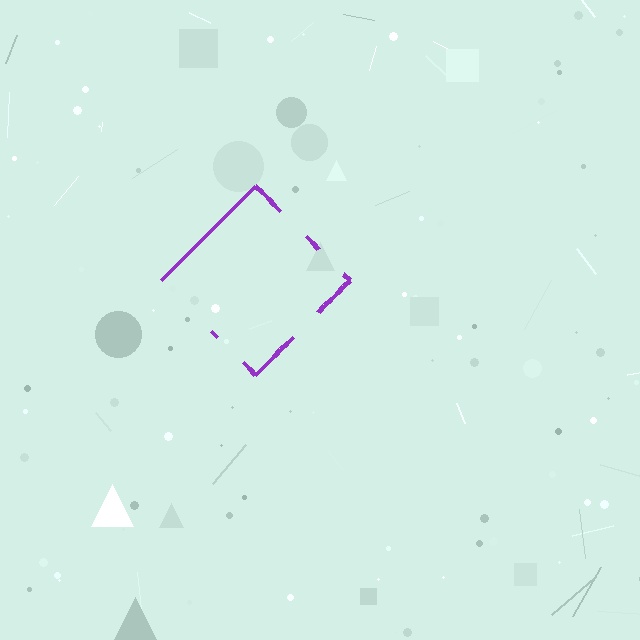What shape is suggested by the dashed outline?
The dashed outline suggests a diamond.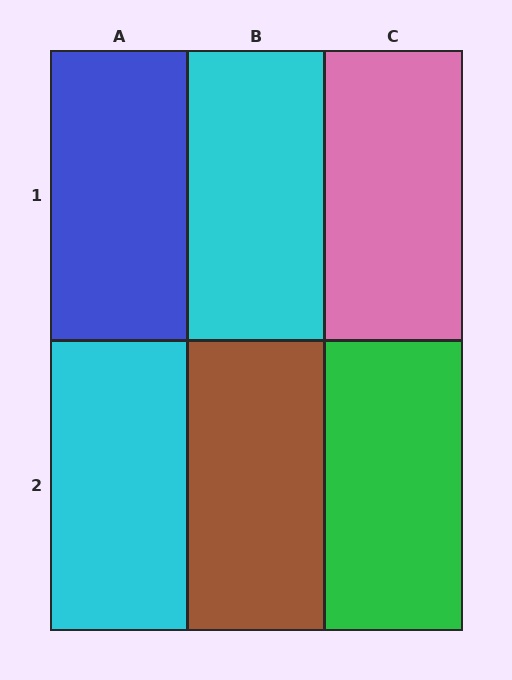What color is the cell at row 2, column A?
Cyan.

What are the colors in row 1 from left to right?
Blue, cyan, pink.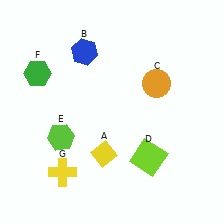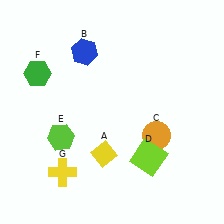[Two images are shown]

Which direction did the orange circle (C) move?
The orange circle (C) moved down.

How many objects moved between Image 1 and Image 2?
1 object moved between the two images.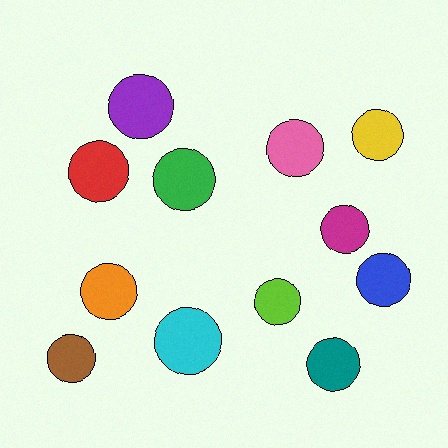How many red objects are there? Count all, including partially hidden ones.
There is 1 red object.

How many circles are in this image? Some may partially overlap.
There are 12 circles.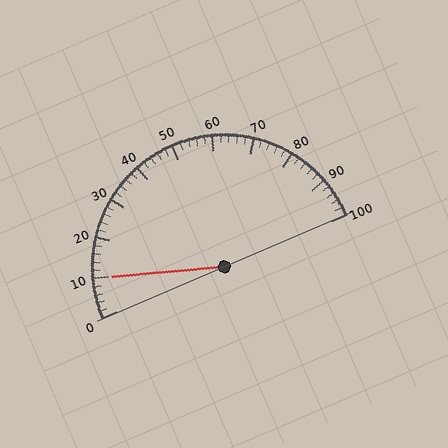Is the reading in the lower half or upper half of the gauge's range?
The reading is in the lower half of the range (0 to 100).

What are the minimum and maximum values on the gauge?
The gauge ranges from 0 to 100.